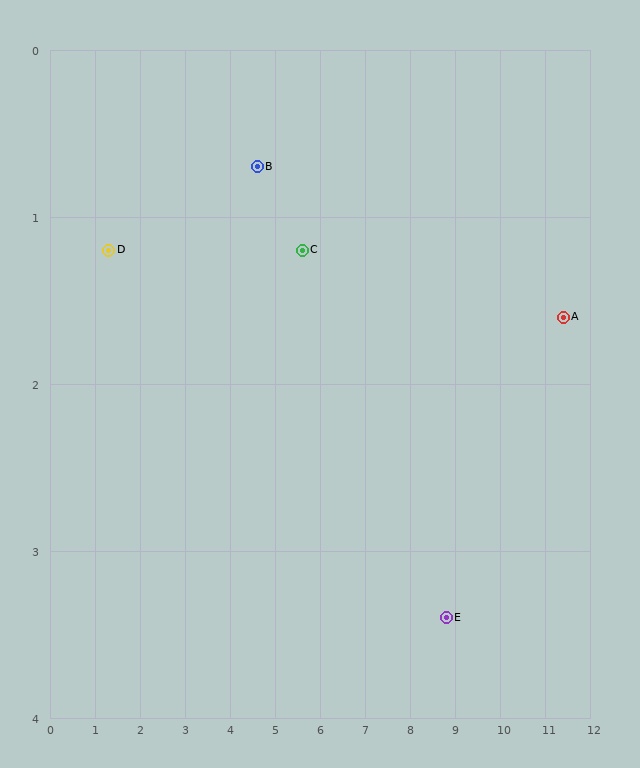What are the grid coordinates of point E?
Point E is at approximately (8.8, 3.4).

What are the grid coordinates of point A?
Point A is at approximately (11.4, 1.6).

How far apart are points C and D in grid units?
Points C and D are about 4.3 grid units apart.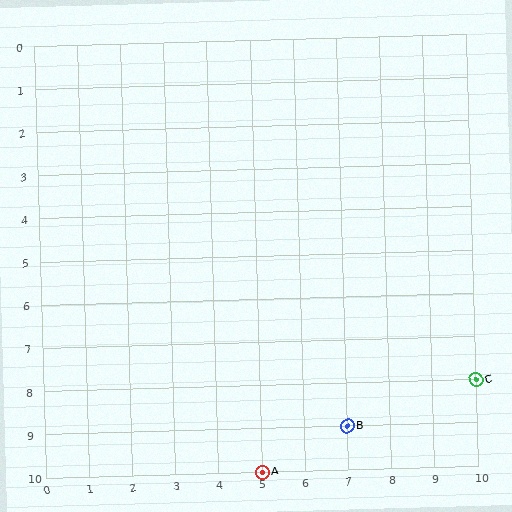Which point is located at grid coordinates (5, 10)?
Point A is at (5, 10).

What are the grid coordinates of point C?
Point C is at grid coordinates (10, 8).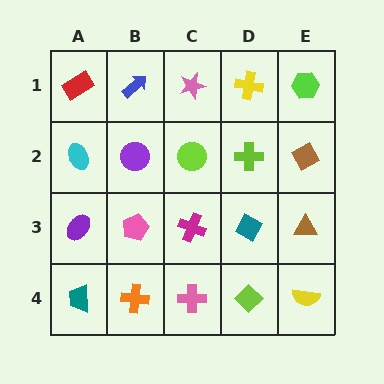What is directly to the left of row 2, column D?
A lime circle.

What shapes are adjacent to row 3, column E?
A brown diamond (row 2, column E), a yellow semicircle (row 4, column E), a teal diamond (row 3, column D).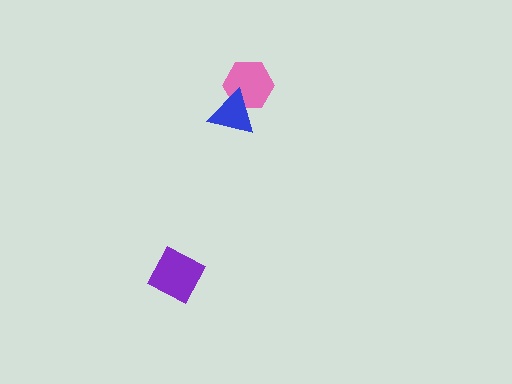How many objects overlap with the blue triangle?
1 object overlaps with the blue triangle.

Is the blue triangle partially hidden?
No, no other shape covers it.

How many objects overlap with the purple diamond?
0 objects overlap with the purple diamond.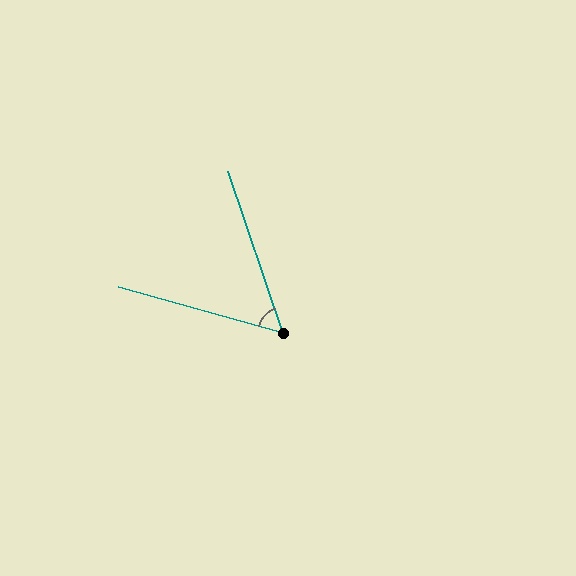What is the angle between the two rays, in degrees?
Approximately 56 degrees.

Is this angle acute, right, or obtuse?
It is acute.